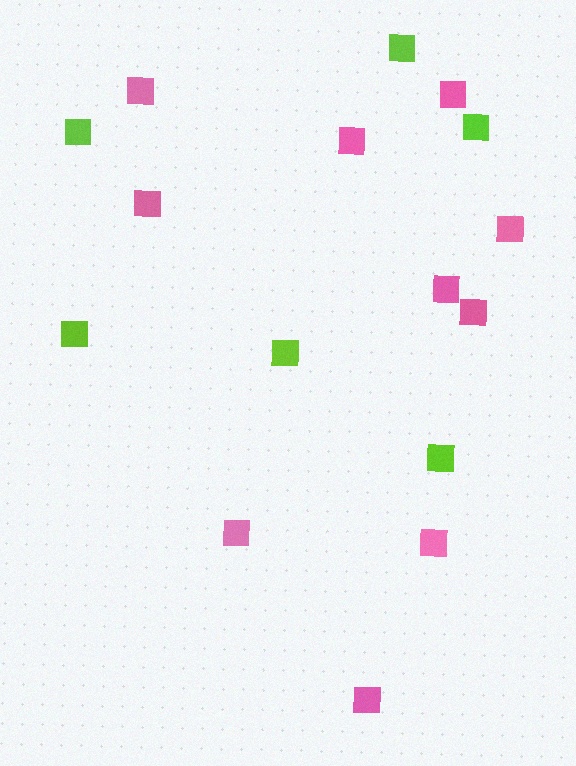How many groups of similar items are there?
There are 2 groups: one group of pink squares (10) and one group of lime squares (6).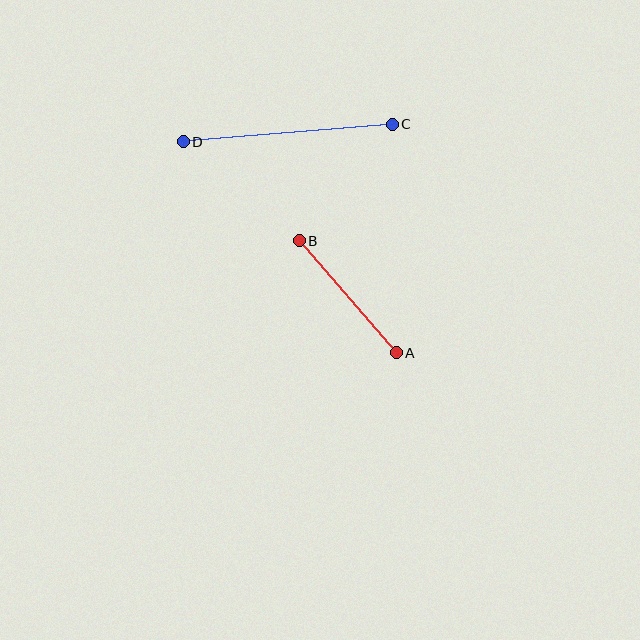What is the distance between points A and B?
The distance is approximately 148 pixels.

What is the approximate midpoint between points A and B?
The midpoint is at approximately (348, 297) pixels.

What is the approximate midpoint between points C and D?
The midpoint is at approximately (288, 133) pixels.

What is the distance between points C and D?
The distance is approximately 210 pixels.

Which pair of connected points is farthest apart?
Points C and D are farthest apart.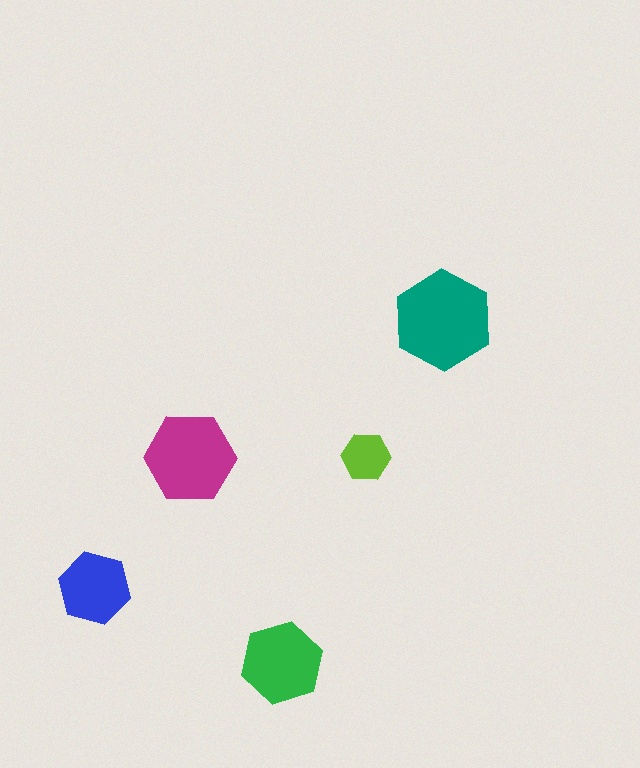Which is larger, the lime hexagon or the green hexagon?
The green one.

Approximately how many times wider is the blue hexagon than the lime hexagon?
About 1.5 times wider.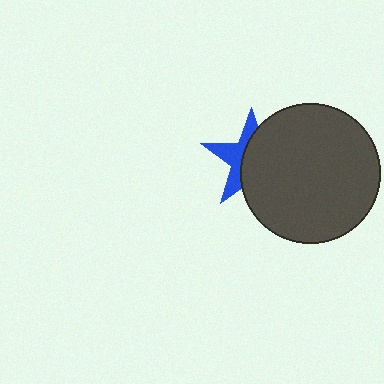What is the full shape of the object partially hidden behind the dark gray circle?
The partially hidden object is a blue star.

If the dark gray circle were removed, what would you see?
You would see the complete blue star.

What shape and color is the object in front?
The object in front is a dark gray circle.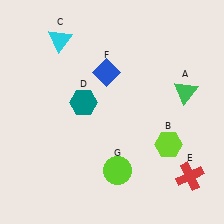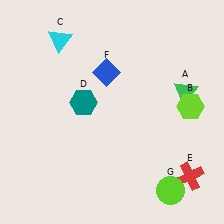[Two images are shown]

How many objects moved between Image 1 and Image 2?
2 objects moved between the two images.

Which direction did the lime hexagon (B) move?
The lime hexagon (B) moved up.